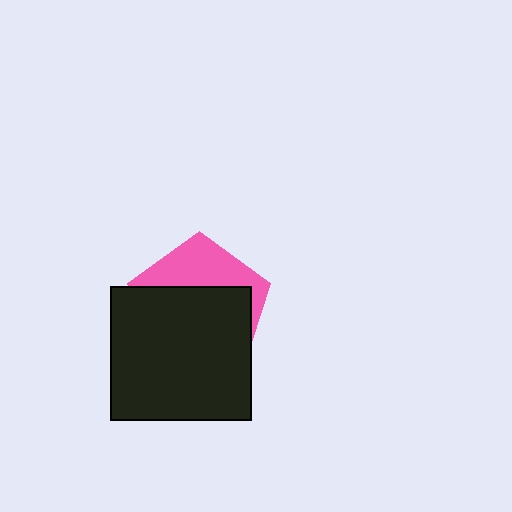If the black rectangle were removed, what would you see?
You would see the complete pink pentagon.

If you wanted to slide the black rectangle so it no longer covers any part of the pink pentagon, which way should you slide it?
Slide it down — that is the most direct way to separate the two shapes.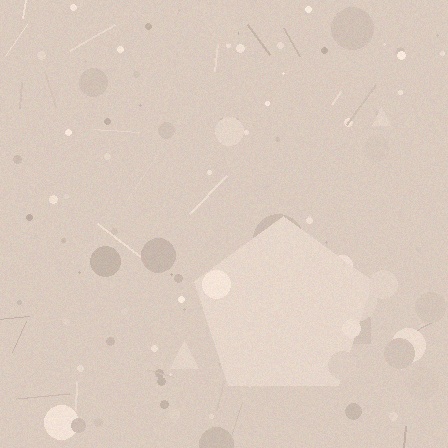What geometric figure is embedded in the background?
A pentagon is embedded in the background.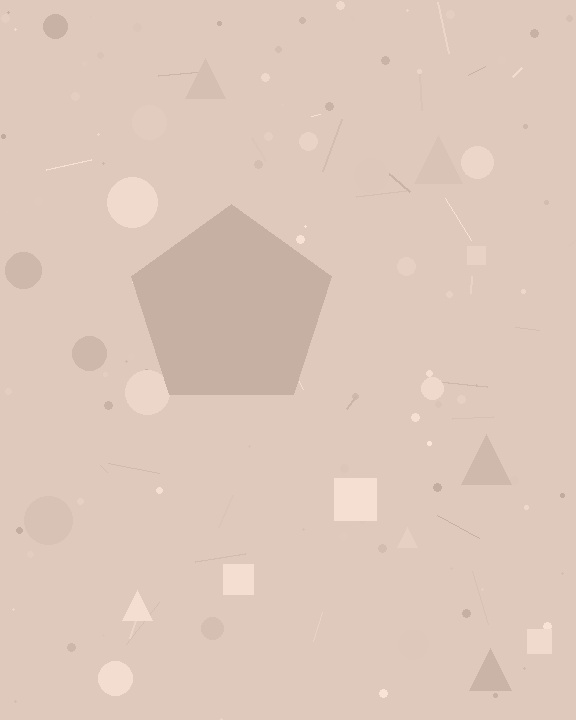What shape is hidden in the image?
A pentagon is hidden in the image.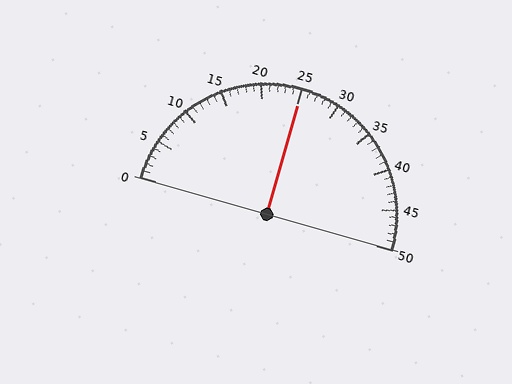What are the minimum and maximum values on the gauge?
The gauge ranges from 0 to 50.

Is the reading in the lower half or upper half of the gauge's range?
The reading is in the upper half of the range (0 to 50).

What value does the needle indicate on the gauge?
The needle indicates approximately 25.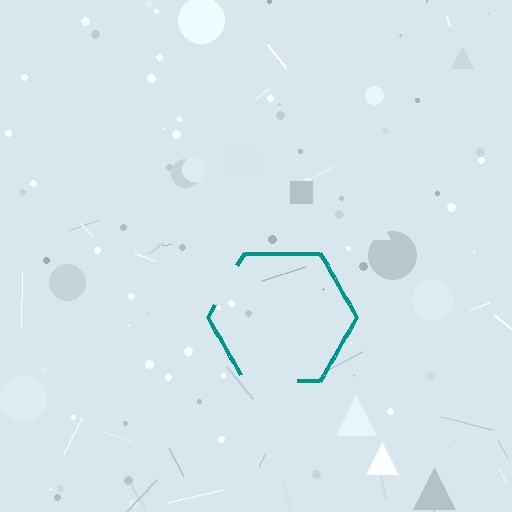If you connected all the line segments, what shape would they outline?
They would outline a hexagon.